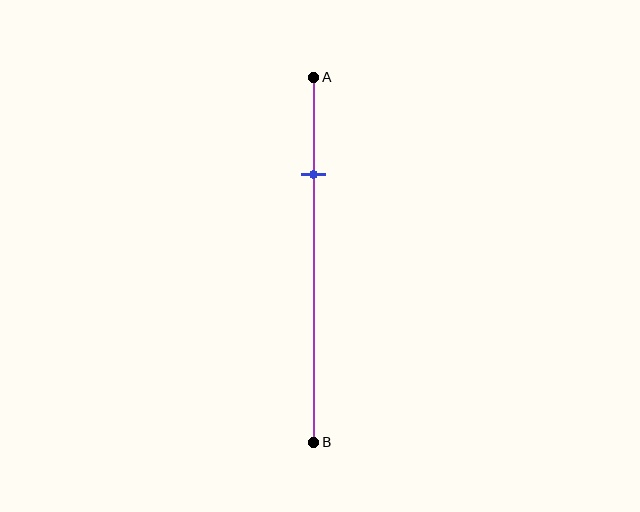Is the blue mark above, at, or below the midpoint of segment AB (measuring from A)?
The blue mark is above the midpoint of segment AB.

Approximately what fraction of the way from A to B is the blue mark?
The blue mark is approximately 25% of the way from A to B.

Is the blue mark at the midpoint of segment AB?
No, the mark is at about 25% from A, not at the 50% midpoint.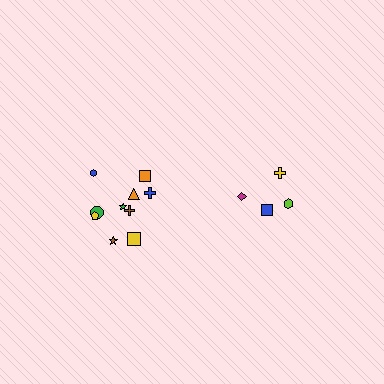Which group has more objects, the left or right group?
The left group.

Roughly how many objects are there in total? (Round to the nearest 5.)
Roughly 15 objects in total.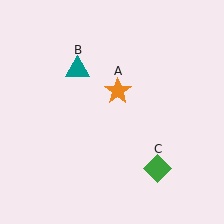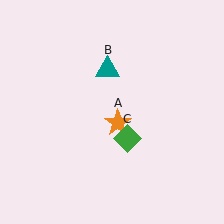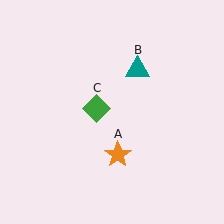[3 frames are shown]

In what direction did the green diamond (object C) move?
The green diamond (object C) moved up and to the left.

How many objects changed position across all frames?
3 objects changed position: orange star (object A), teal triangle (object B), green diamond (object C).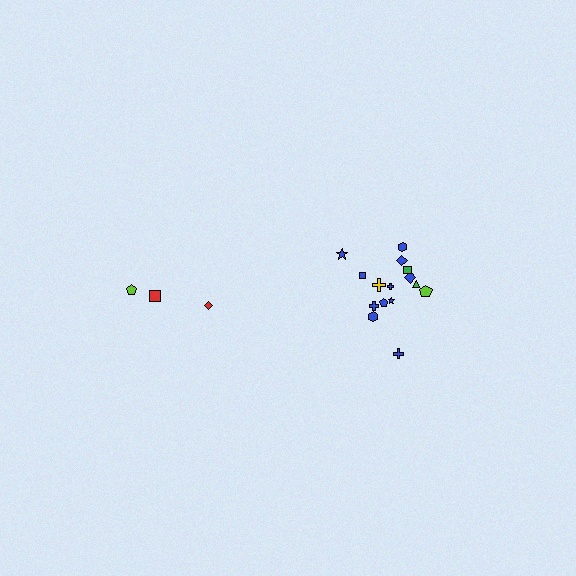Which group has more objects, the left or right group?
The right group.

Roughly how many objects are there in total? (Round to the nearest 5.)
Roughly 20 objects in total.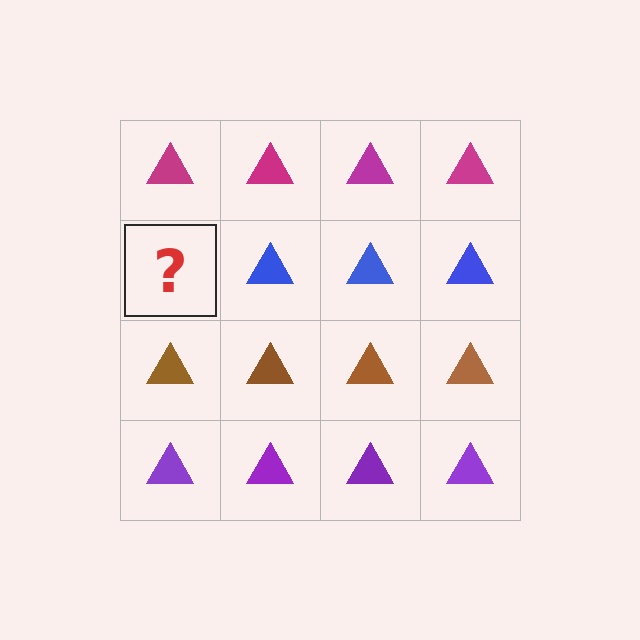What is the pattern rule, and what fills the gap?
The rule is that each row has a consistent color. The gap should be filled with a blue triangle.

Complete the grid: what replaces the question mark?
The question mark should be replaced with a blue triangle.